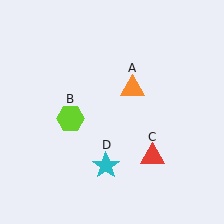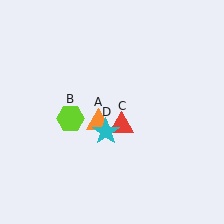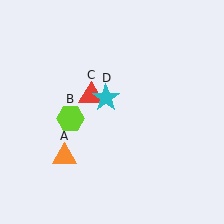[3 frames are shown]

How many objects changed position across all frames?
3 objects changed position: orange triangle (object A), red triangle (object C), cyan star (object D).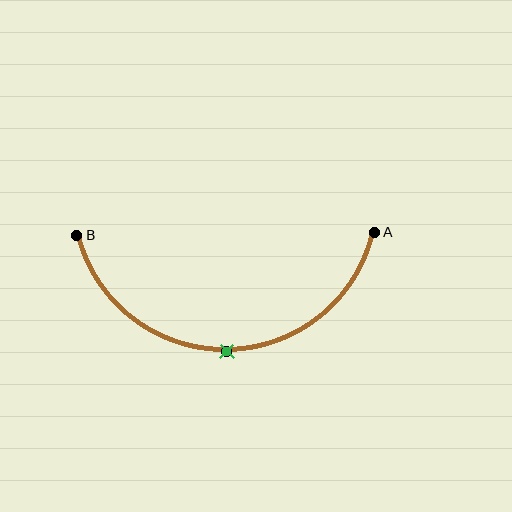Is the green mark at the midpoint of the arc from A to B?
Yes. The green mark lies on the arc at equal arc-length from both A and B — it is the arc midpoint.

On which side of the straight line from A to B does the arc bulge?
The arc bulges below the straight line connecting A and B.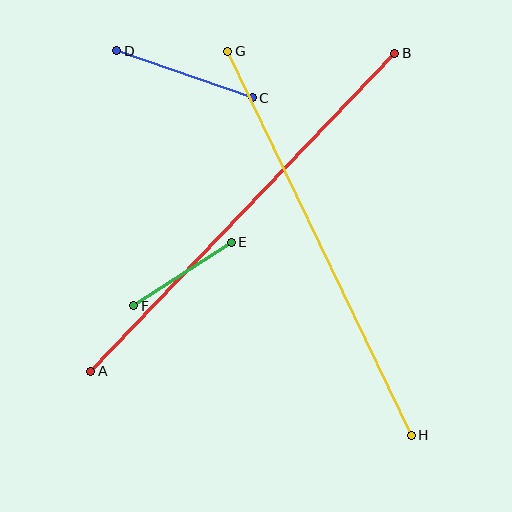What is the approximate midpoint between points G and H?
The midpoint is at approximately (319, 243) pixels.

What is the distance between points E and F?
The distance is approximately 116 pixels.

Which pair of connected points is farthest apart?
Points A and B are farthest apart.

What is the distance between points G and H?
The distance is approximately 426 pixels.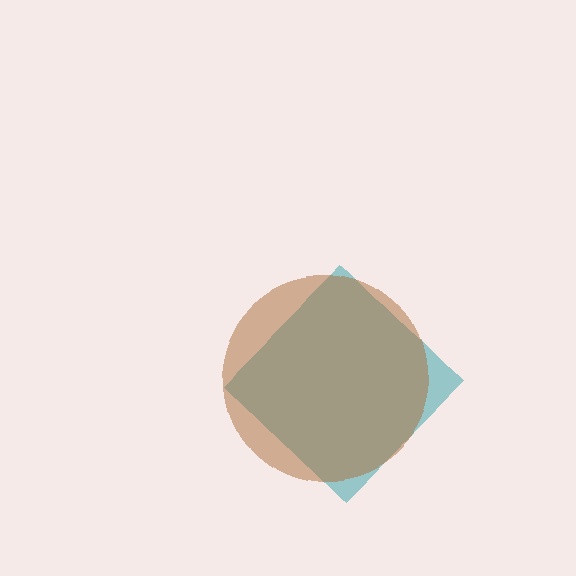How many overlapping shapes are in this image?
There are 2 overlapping shapes in the image.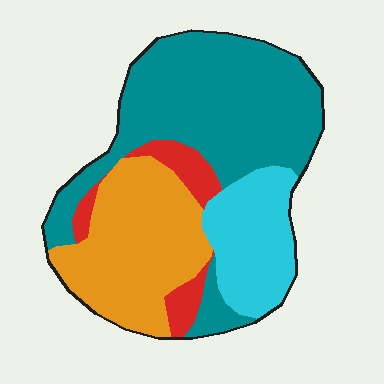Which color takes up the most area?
Teal, at roughly 45%.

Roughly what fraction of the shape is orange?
Orange covers 29% of the shape.